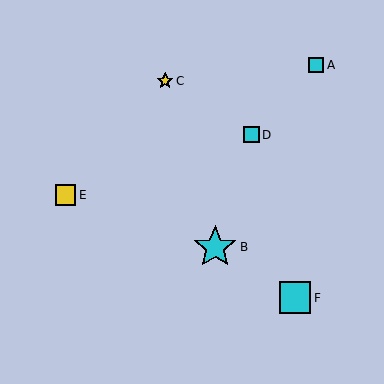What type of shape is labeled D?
Shape D is a cyan square.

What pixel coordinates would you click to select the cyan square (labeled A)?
Click at (316, 65) to select the cyan square A.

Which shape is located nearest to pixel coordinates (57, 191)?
The yellow square (labeled E) at (65, 195) is nearest to that location.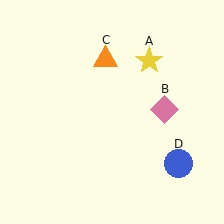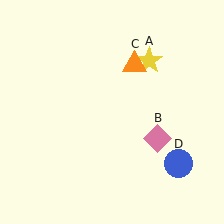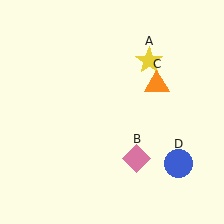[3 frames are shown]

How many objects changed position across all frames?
2 objects changed position: pink diamond (object B), orange triangle (object C).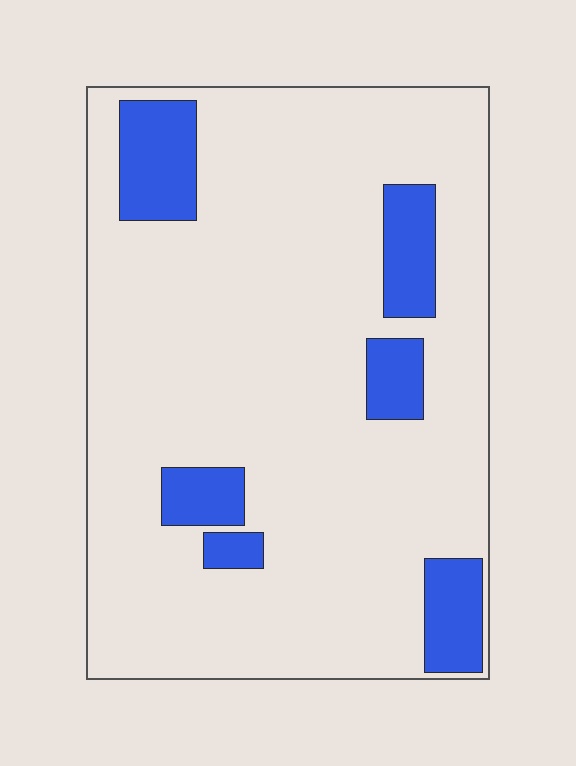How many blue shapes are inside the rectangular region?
6.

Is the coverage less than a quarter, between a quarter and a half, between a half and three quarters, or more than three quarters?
Less than a quarter.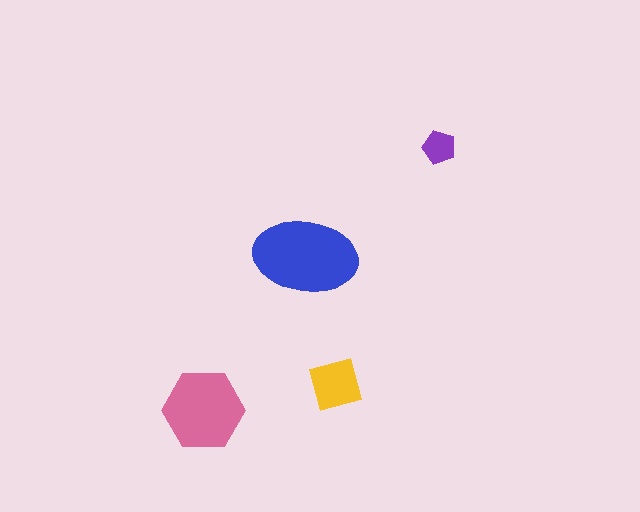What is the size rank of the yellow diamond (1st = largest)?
3rd.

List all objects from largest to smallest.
The blue ellipse, the pink hexagon, the yellow diamond, the purple pentagon.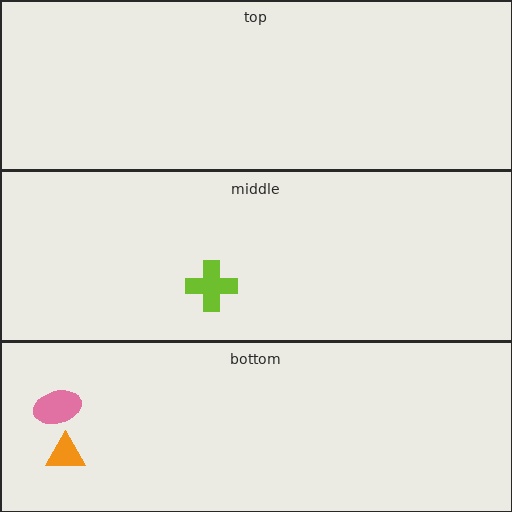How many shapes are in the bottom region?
2.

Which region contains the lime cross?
The middle region.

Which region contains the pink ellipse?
The bottom region.